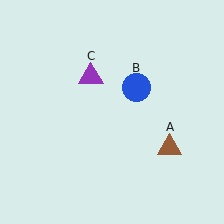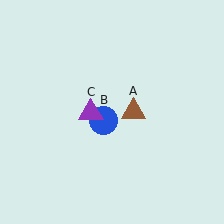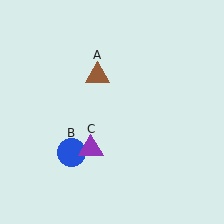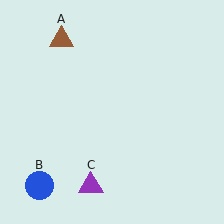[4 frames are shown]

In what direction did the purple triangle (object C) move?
The purple triangle (object C) moved down.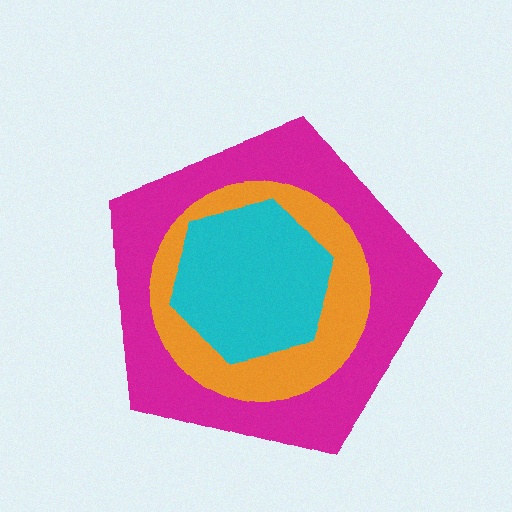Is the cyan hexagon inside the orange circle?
Yes.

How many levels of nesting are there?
3.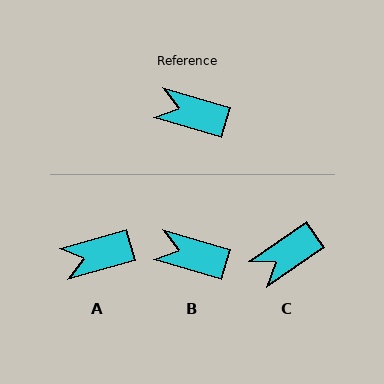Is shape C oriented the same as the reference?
No, it is off by about 51 degrees.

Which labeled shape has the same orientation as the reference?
B.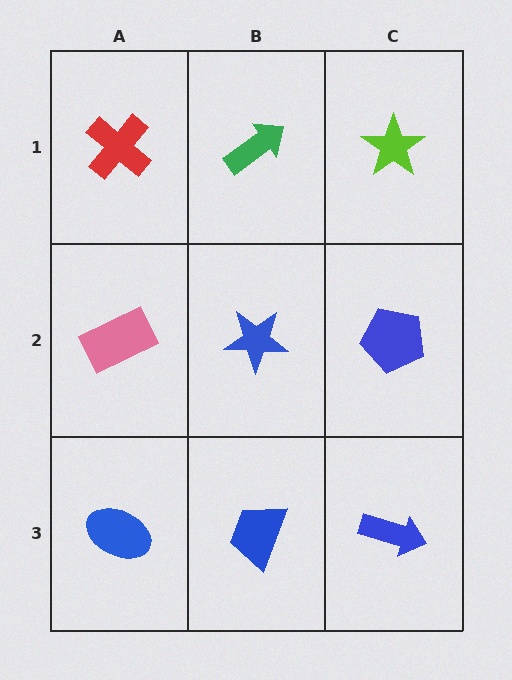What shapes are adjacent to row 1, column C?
A blue pentagon (row 2, column C), a green arrow (row 1, column B).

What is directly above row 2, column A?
A red cross.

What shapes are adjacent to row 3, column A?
A pink rectangle (row 2, column A), a blue trapezoid (row 3, column B).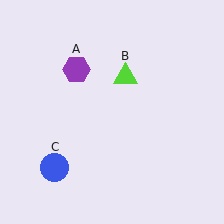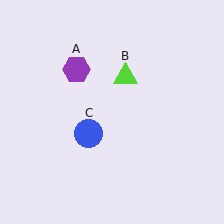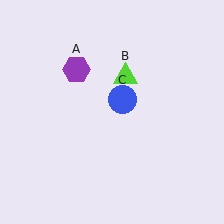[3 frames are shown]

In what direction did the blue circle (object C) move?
The blue circle (object C) moved up and to the right.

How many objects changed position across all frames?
1 object changed position: blue circle (object C).